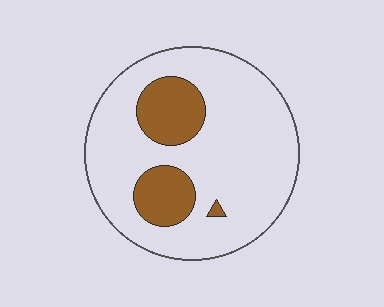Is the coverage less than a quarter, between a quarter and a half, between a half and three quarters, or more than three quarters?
Less than a quarter.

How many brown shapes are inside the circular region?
3.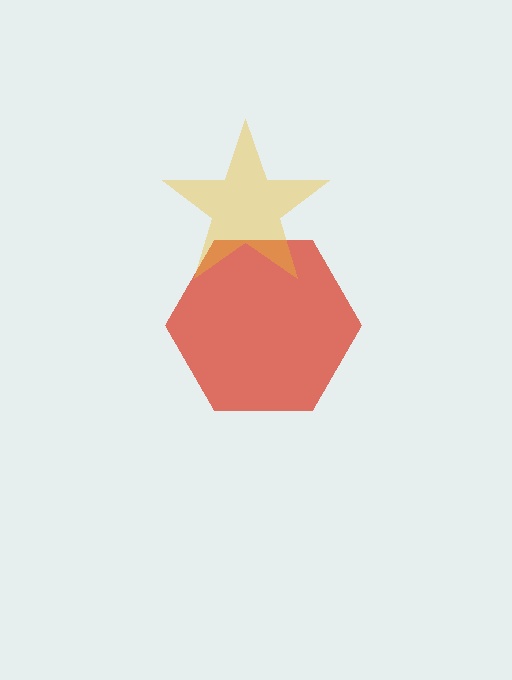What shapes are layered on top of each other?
The layered shapes are: a red hexagon, a yellow star.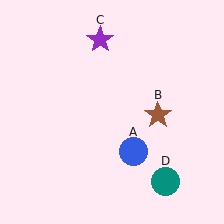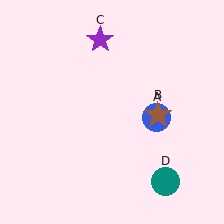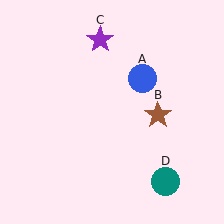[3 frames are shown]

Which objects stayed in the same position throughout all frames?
Brown star (object B) and purple star (object C) and teal circle (object D) remained stationary.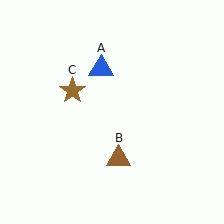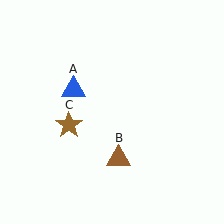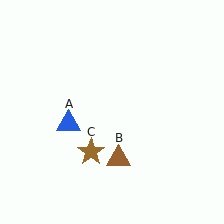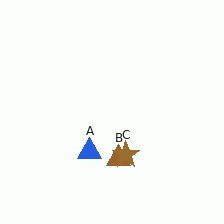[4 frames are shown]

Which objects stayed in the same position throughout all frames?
Brown triangle (object B) remained stationary.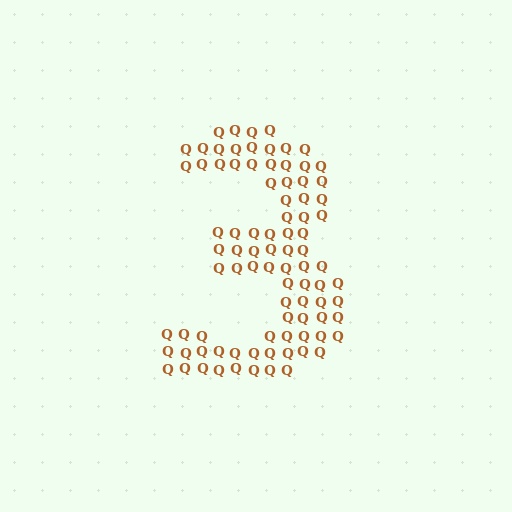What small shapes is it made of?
It is made of small letter Q's.